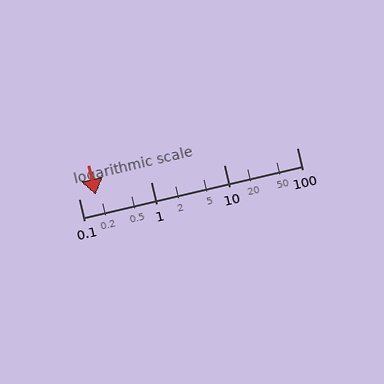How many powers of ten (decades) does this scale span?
The scale spans 3 decades, from 0.1 to 100.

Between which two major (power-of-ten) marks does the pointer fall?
The pointer is between 0.1 and 1.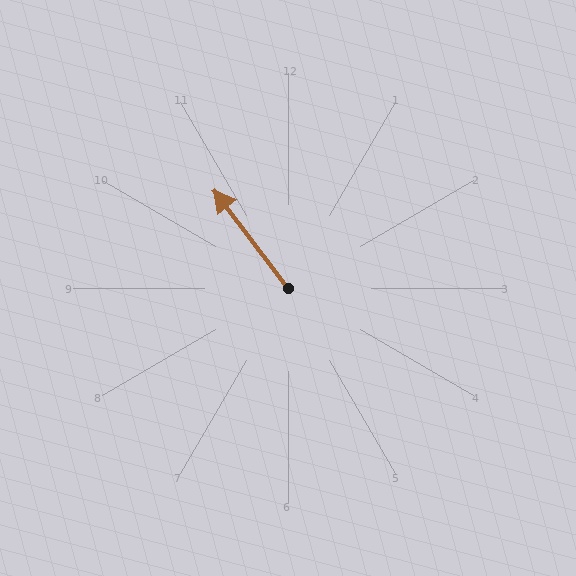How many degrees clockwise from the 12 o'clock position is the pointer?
Approximately 323 degrees.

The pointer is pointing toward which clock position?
Roughly 11 o'clock.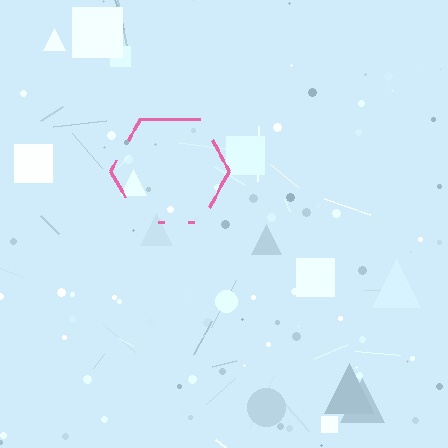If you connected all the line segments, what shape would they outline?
They would outline a hexagon.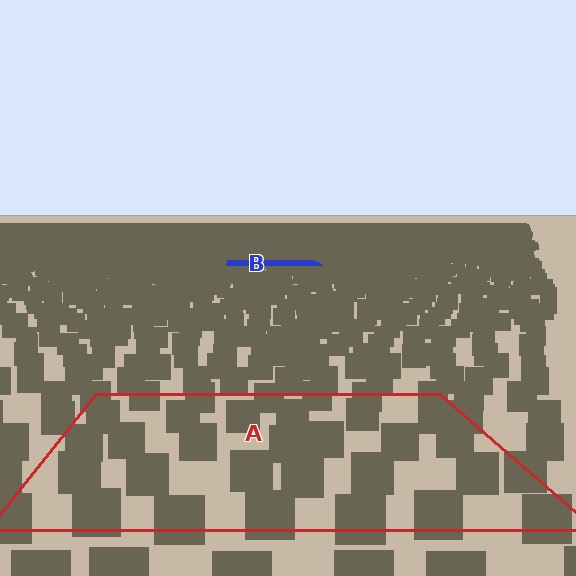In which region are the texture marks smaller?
The texture marks are smaller in region B, because it is farther away.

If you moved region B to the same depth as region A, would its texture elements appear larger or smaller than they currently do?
They would appear larger. At a closer depth, the same texture elements are projected at a bigger on-screen size.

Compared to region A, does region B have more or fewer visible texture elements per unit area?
Region B has more texture elements per unit area — they are packed more densely because it is farther away.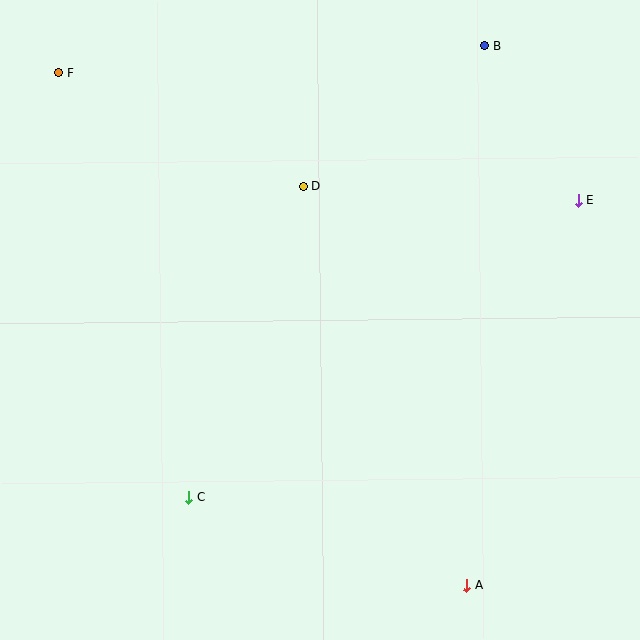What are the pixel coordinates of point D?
Point D is at (303, 186).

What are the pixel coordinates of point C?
Point C is at (189, 498).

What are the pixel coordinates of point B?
Point B is at (485, 46).